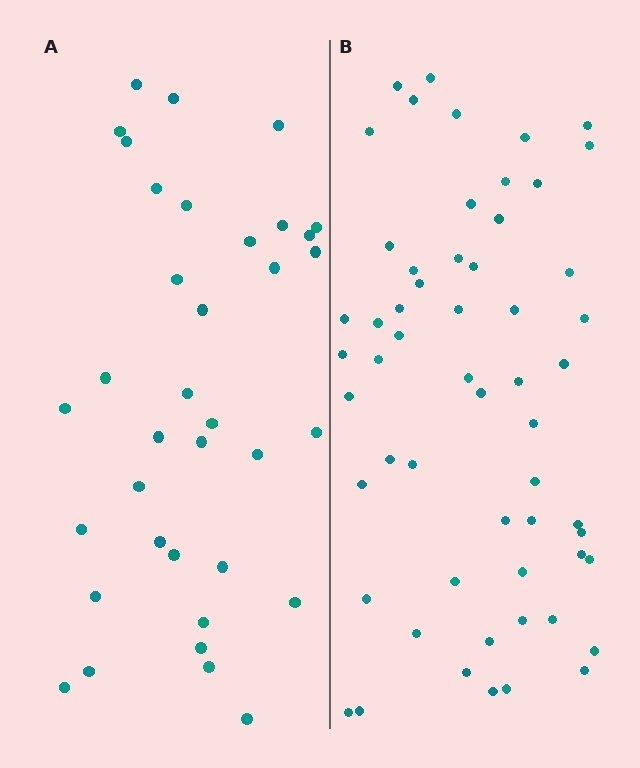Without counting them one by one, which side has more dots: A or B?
Region B (the right region) has more dots.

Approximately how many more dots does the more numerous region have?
Region B has approximately 20 more dots than region A.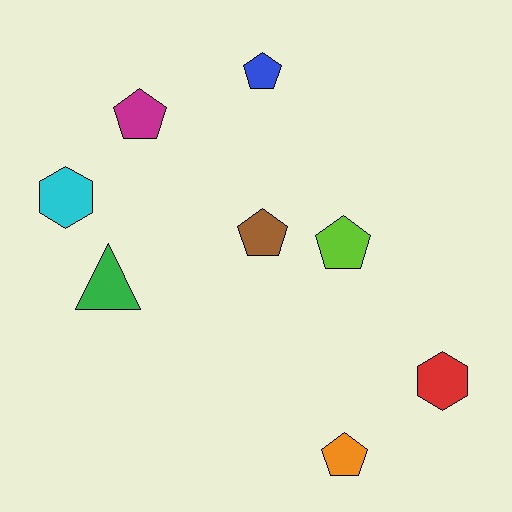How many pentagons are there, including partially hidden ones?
There are 5 pentagons.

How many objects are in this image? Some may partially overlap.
There are 8 objects.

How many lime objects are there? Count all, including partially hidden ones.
There is 1 lime object.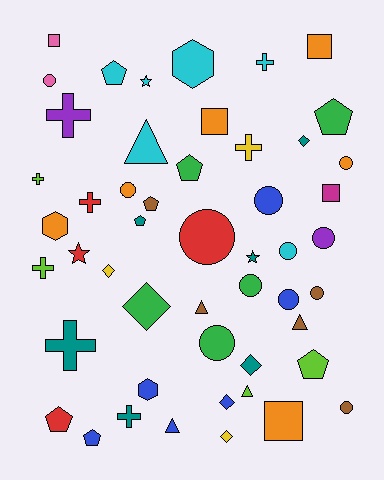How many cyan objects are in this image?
There are 6 cyan objects.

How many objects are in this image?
There are 50 objects.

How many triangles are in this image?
There are 5 triangles.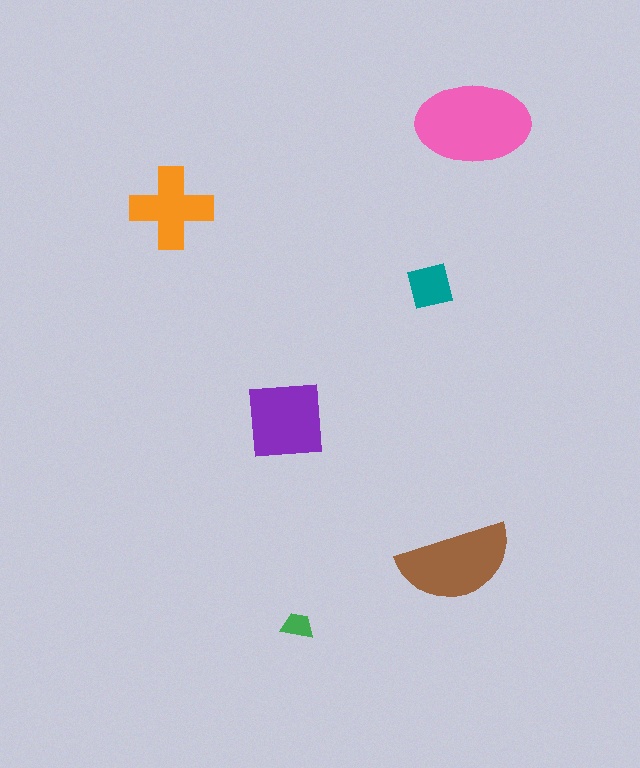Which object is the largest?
The pink ellipse.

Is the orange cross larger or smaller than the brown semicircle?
Smaller.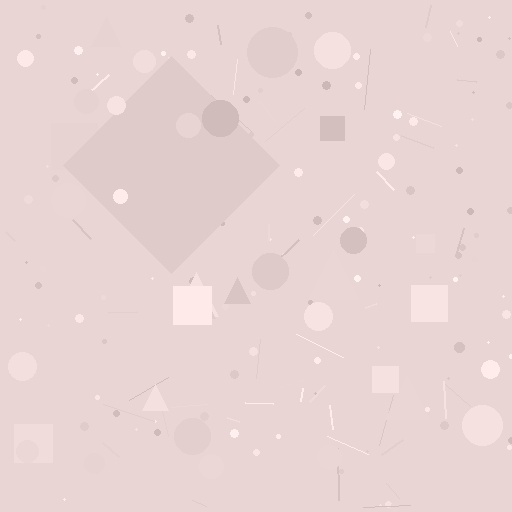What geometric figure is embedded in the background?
A diamond is embedded in the background.